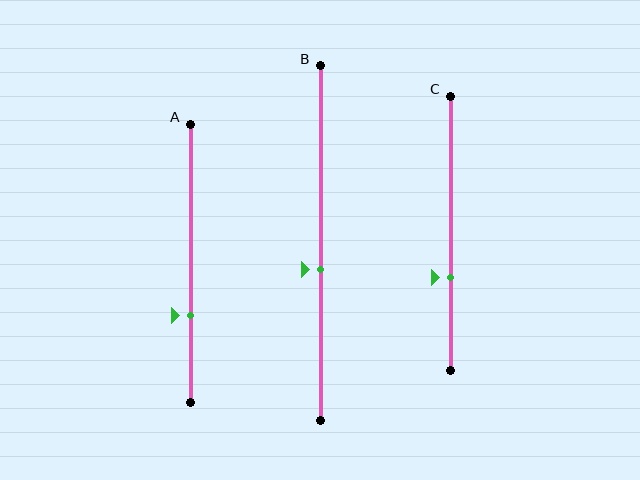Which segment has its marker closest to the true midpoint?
Segment B has its marker closest to the true midpoint.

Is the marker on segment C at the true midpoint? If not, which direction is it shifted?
No, the marker on segment C is shifted downward by about 16% of the segment length.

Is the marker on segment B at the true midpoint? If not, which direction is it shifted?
No, the marker on segment B is shifted downward by about 8% of the segment length.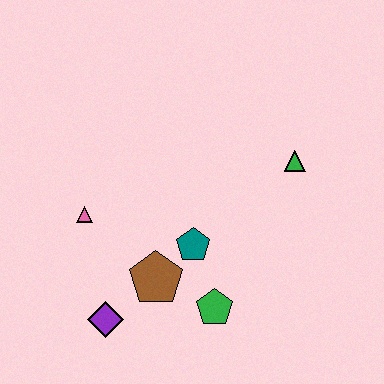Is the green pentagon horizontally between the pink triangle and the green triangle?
Yes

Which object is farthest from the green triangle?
The purple diamond is farthest from the green triangle.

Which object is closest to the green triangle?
The teal pentagon is closest to the green triangle.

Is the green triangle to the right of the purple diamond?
Yes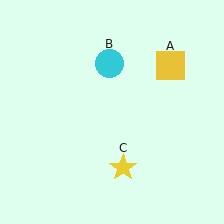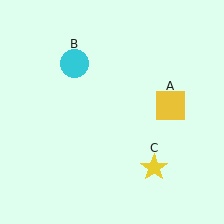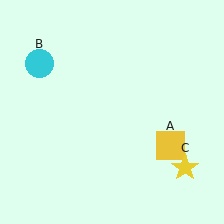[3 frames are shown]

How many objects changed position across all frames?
3 objects changed position: yellow square (object A), cyan circle (object B), yellow star (object C).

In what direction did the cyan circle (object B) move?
The cyan circle (object B) moved left.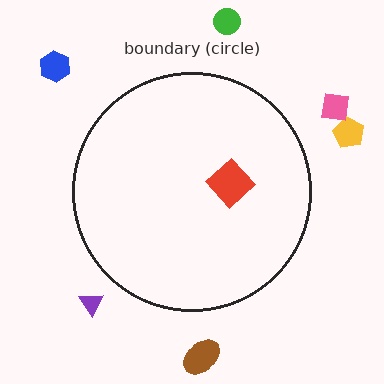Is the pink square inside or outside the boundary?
Outside.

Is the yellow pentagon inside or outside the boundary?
Outside.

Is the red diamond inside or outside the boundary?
Inside.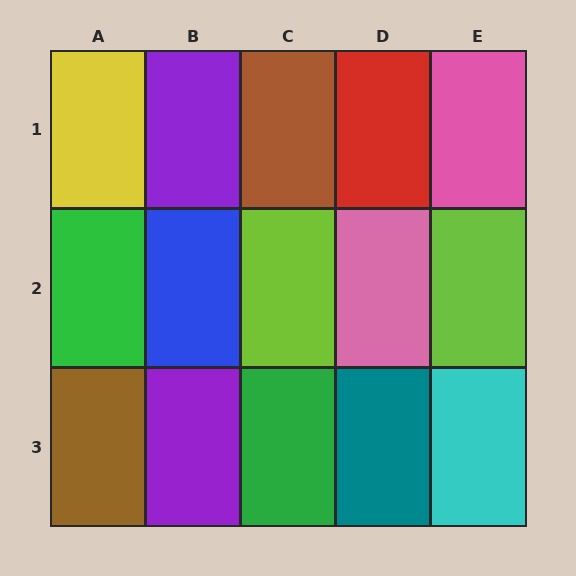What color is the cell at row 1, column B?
Purple.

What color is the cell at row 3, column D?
Teal.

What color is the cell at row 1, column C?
Brown.